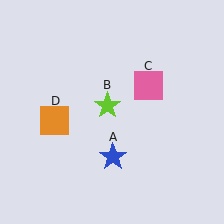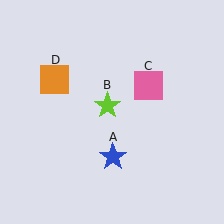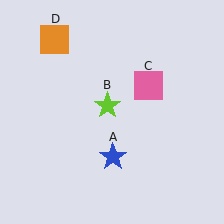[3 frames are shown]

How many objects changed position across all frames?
1 object changed position: orange square (object D).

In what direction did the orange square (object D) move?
The orange square (object D) moved up.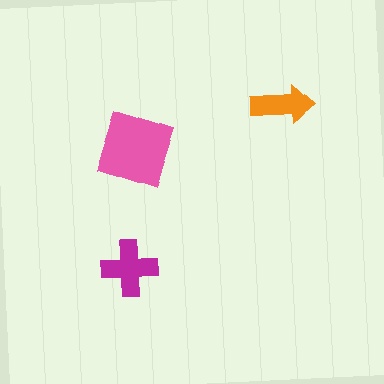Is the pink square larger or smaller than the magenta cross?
Larger.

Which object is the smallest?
The orange arrow.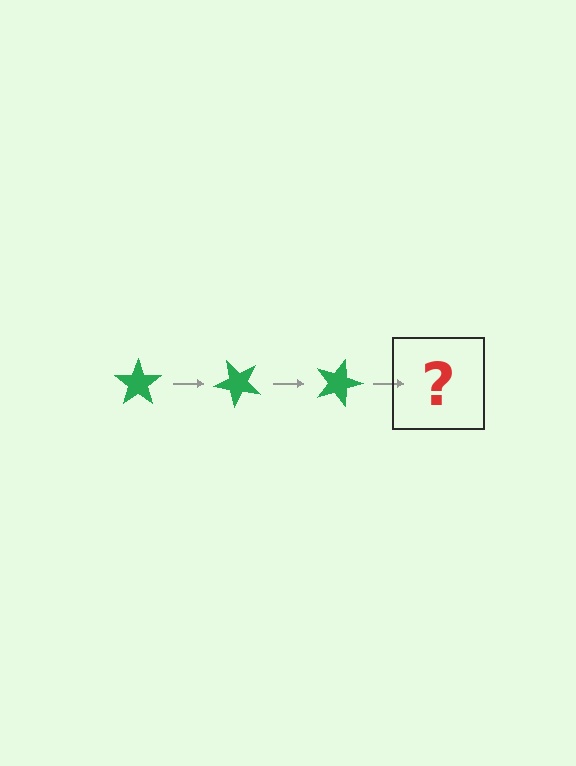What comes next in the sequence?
The next element should be a green star rotated 135 degrees.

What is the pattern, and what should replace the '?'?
The pattern is that the star rotates 45 degrees each step. The '?' should be a green star rotated 135 degrees.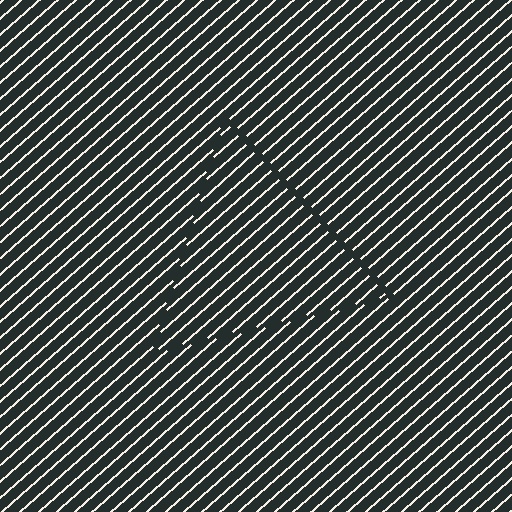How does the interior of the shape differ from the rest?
The interior of the shape contains the same grating, shifted by half a period — the contour is defined by the phase discontinuity where line-ends from the inner and outer gratings abut.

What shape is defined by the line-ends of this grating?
An illusory triangle. The interior of the shape contains the same grating, shifted by half a period — the contour is defined by the phase discontinuity where line-ends from the inner and outer gratings abut.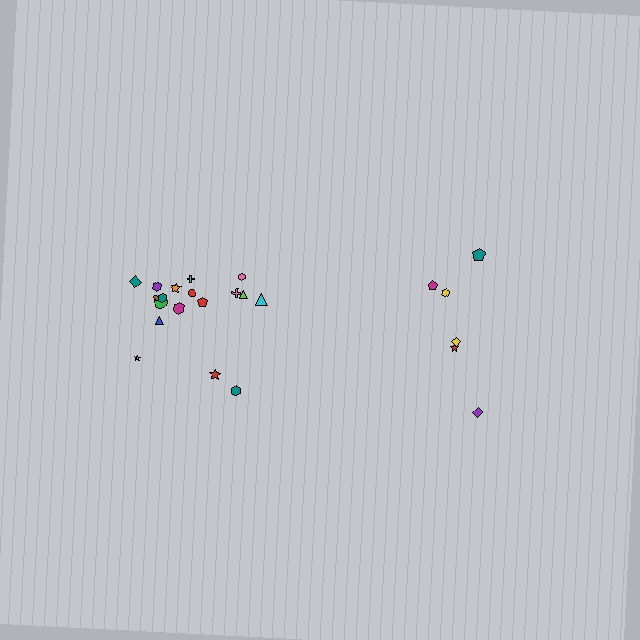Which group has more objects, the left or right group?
The left group.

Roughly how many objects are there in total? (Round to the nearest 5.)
Roughly 25 objects in total.